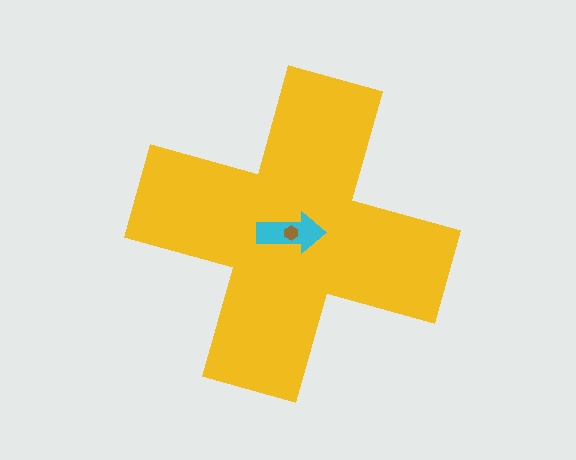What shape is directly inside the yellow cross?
The cyan arrow.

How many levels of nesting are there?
3.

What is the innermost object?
The brown hexagon.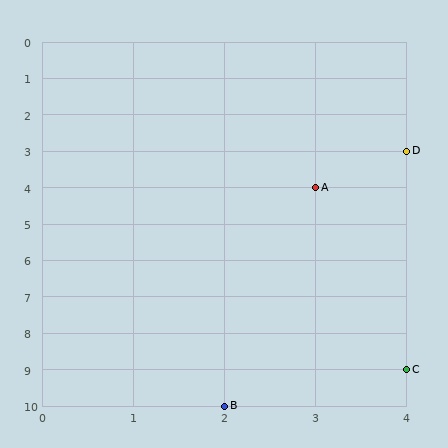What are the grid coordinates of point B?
Point B is at grid coordinates (2, 10).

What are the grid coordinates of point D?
Point D is at grid coordinates (4, 3).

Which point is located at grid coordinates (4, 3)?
Point D is at (4, 3).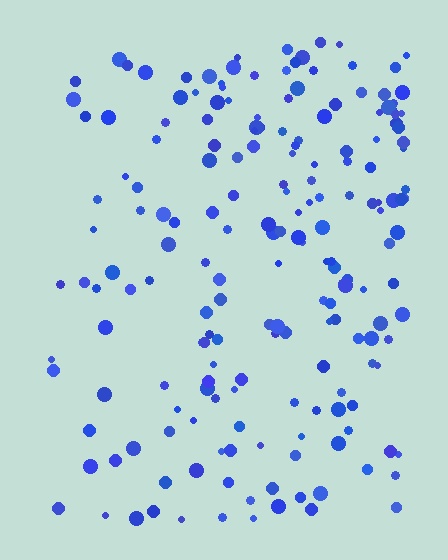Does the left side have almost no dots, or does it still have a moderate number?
Still a moderate number, just noticeably fewer than the right.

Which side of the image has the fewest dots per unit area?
The left.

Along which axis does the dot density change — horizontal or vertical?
Horizontal.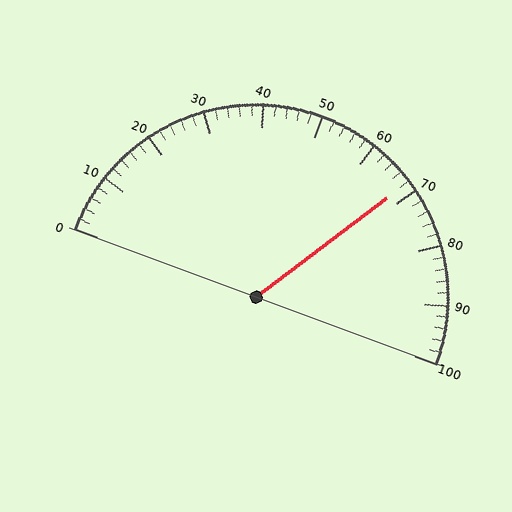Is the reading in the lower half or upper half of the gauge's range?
The reading is in the upper half of the range (0 to 100).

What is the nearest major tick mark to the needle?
The nearest major tick mark is 70.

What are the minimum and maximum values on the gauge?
The gauge ranges from 0 to 100.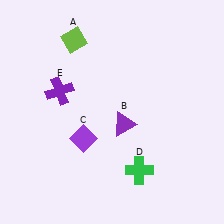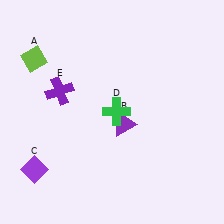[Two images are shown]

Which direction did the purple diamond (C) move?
The purple diamond (C) moved left.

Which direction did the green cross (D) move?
The green cross (D) moved up.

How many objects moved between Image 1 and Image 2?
3 objects moved between the two images.